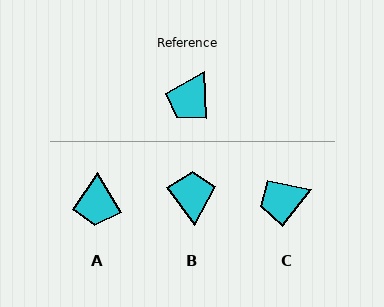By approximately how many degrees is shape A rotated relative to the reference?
Approximately 28 degrees counter-clockwise.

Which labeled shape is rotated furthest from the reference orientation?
B, about 146 degrees away.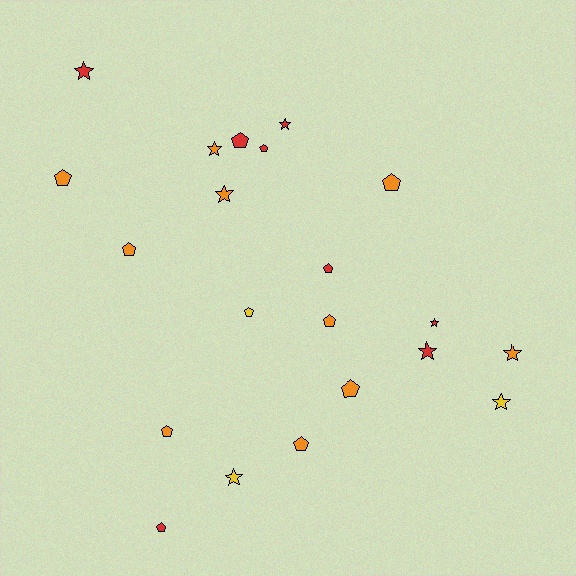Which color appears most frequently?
Orange, with 10 objects.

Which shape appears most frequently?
Pentagon, with 12 objects.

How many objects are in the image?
There are 21 objects.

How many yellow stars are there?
There are 2 yellow stars.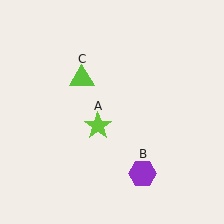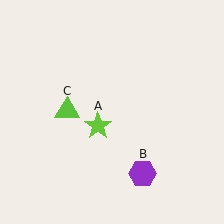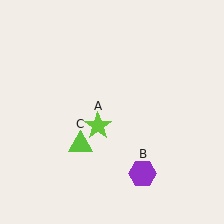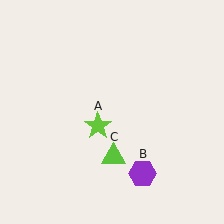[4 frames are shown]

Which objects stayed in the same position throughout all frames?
Lime star (object A) and purple hexagon (object B) remained stationary.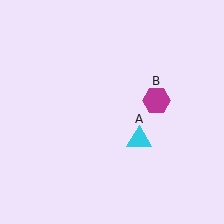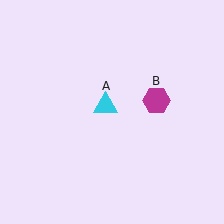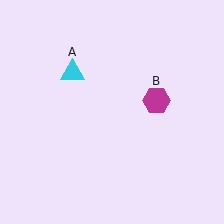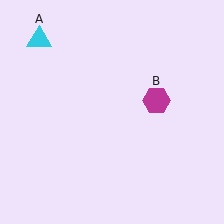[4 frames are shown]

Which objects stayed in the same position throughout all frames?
Magenta hexagon (object B) remained stationary.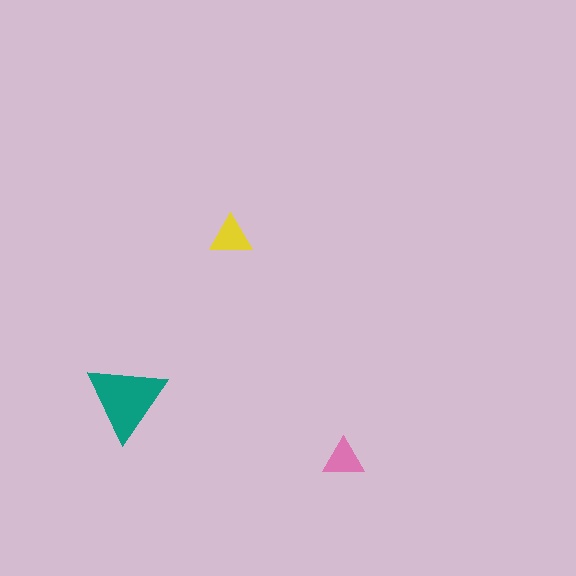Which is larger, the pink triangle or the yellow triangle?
The yellow one.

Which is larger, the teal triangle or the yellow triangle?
The teal one.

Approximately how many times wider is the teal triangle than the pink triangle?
About 2 times wider.